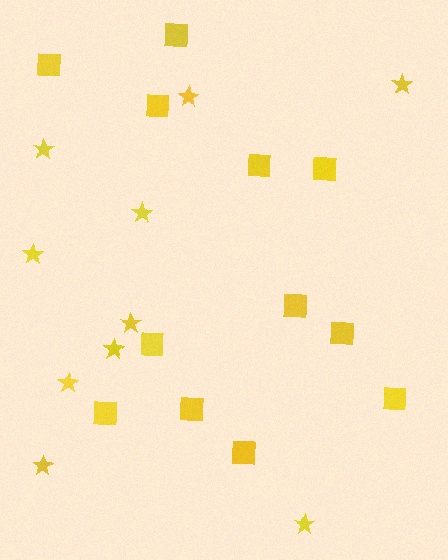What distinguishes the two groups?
There are 2 groups: one group of squares (12) and one group of stars (10).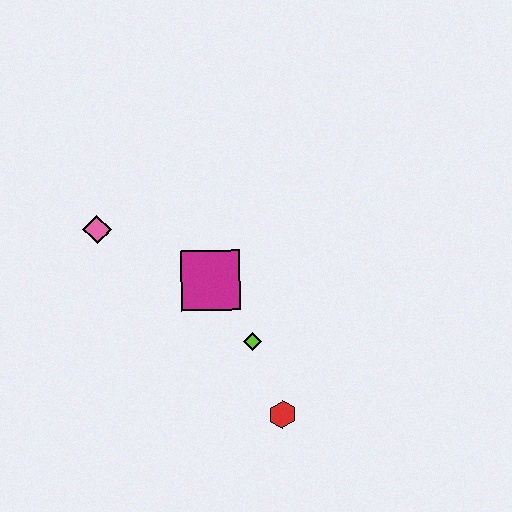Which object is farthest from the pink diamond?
The red hexagon is farthest from the pink diamond.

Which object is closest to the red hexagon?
The lime diamond is closest to the red hexagon.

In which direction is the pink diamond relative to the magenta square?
The pink diamond is to the left of the magenta square.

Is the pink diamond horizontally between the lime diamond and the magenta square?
No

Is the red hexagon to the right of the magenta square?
Yes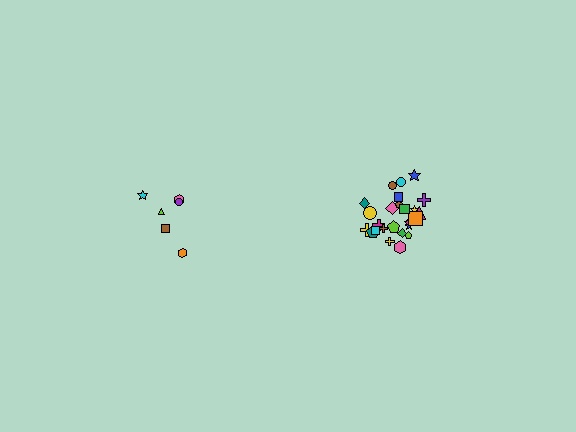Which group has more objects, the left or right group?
The right group.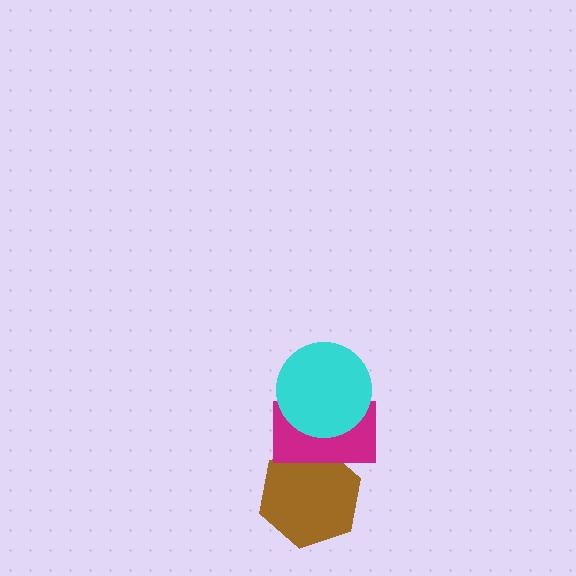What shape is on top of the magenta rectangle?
The cyan circle is on top of the magenta rectangle.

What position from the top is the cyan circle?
The cyan circle is 1st from the top.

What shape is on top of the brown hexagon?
The magenta rectangle is on top of the brown hexagon.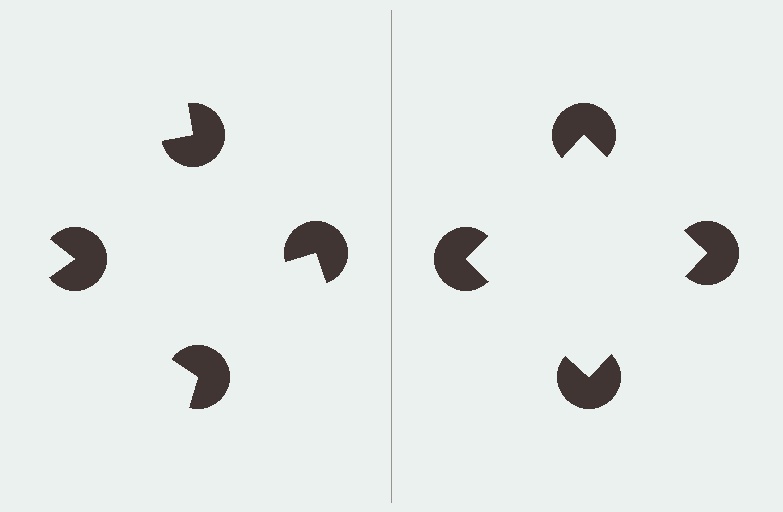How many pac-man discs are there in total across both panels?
8 — 4 on each side.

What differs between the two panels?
The pac-man discs are positioned identically on both sides; only the wedge orientations differ. On the right they align to a square; on the left they are misaligned.